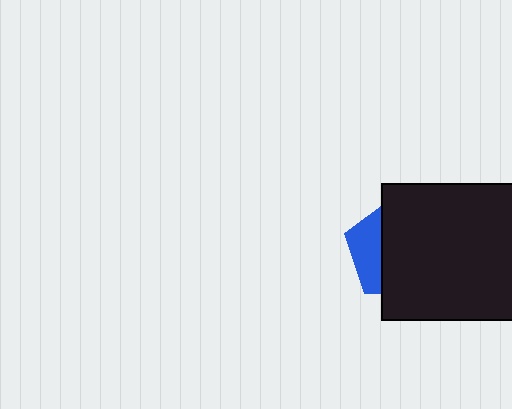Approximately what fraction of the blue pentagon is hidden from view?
Roughly 69% of the blue pentagon is hidden behind the black rectangle.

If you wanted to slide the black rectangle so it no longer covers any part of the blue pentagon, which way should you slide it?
Slide it right — that is the most direct way to separate the two shapes.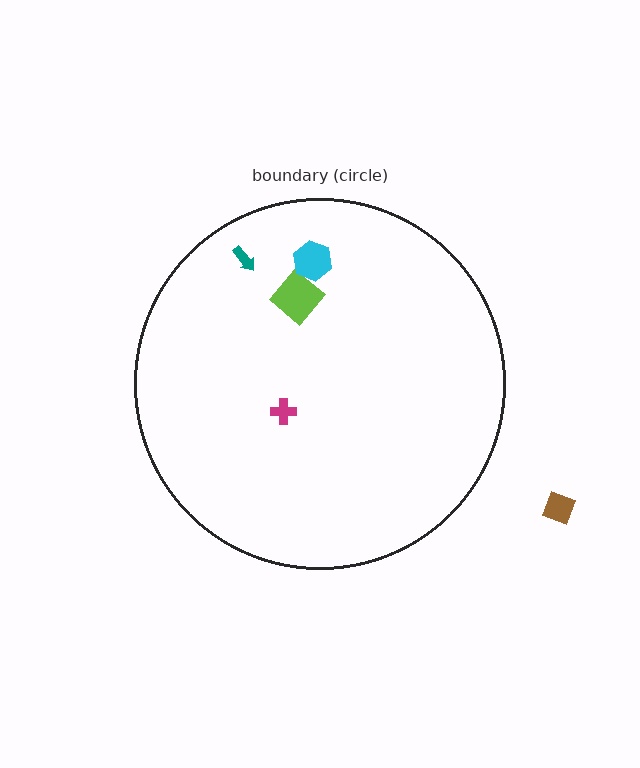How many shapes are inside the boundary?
4 inside, 1 outside.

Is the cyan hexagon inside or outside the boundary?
Inside.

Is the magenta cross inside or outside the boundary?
Inside.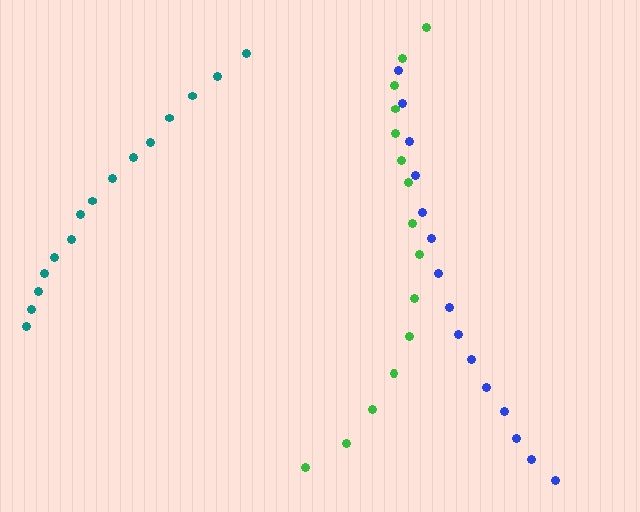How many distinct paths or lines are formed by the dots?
There are 3 distinct paths.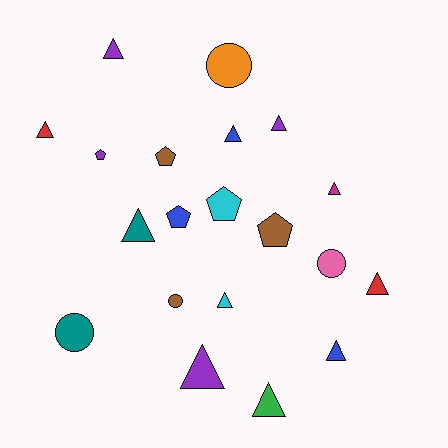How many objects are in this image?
There are 20 objects.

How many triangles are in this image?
There are 11 triangles.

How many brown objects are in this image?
There are 3 brown objects.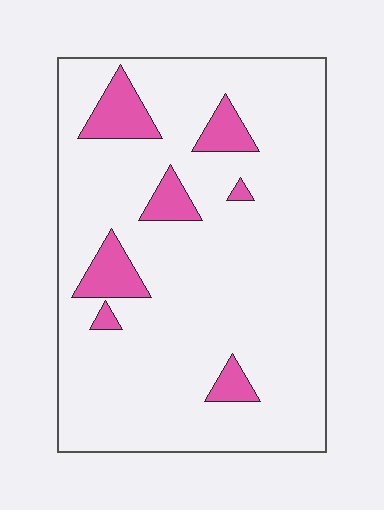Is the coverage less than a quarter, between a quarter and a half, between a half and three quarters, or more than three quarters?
Less than a quarter.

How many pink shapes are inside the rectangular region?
7.